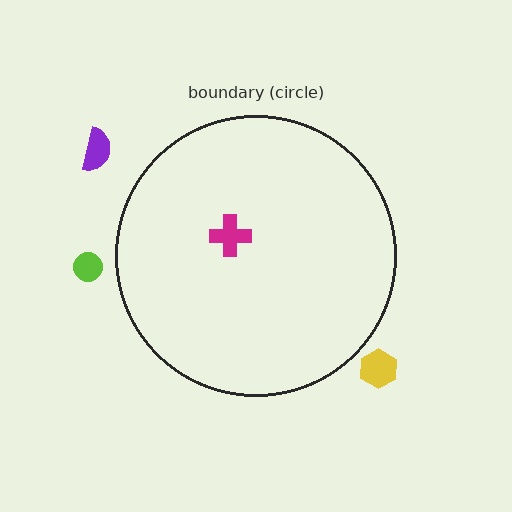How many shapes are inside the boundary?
1 inside, 3 outside.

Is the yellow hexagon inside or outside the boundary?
Outside.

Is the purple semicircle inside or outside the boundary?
Outside.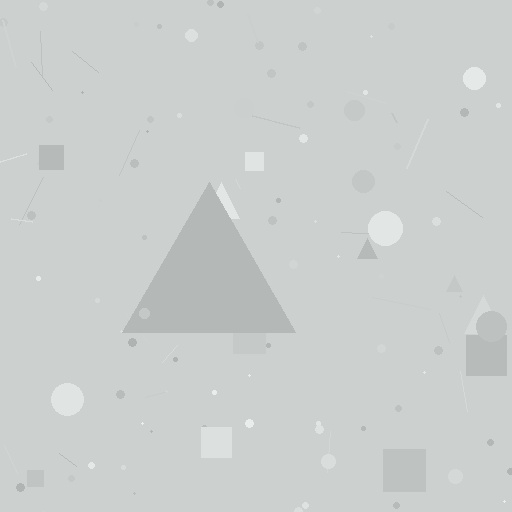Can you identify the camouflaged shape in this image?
The camouflaged shape is a triangle.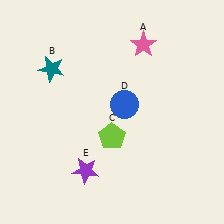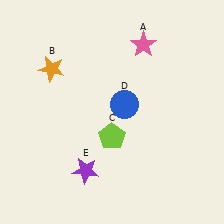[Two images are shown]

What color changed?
The star (B) changed from teal in Image 1 to orange in Image 2.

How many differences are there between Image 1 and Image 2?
There is 1 difference between the two images.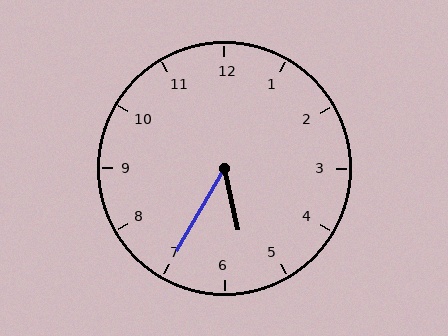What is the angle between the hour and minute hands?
Approximately 42 degrees.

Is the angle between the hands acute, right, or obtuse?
It is acute.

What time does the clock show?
5:35.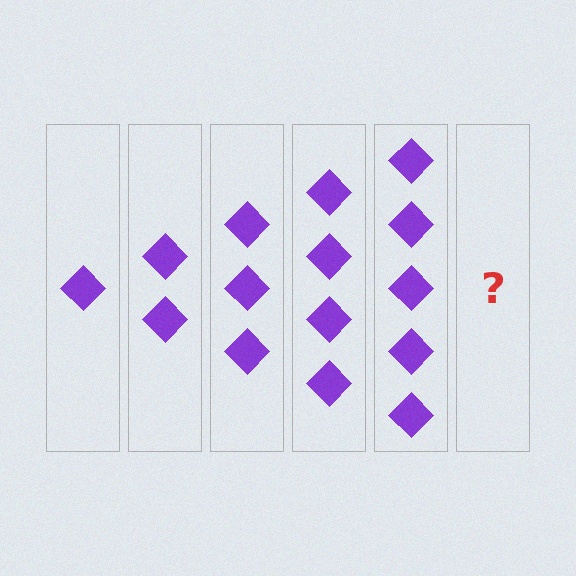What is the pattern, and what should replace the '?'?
The pattern is that each step adds one more diamond. The '?' should be 6 diamonds.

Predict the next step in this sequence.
The next step is 6 diamonds.